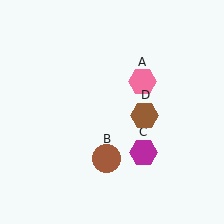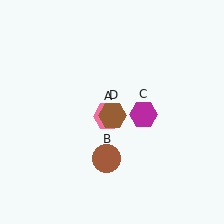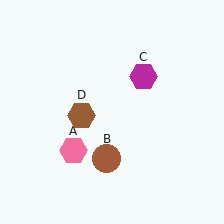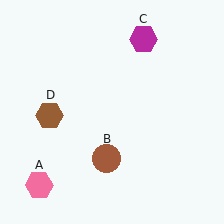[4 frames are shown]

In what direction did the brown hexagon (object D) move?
The brown hexagon (object D) moved left.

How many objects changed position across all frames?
3 objects changed position: pink hexagon (object A), magenta hexagon (object C), brown hexagon (object D).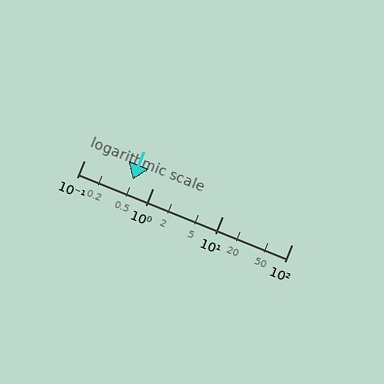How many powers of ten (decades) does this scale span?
The scale spans 3 decades, from 0.1 to 100.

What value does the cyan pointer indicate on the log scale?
The pointer indicates approximately 0.5.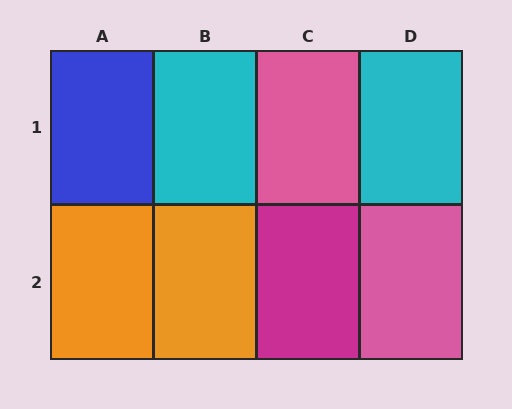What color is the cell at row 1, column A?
Blue.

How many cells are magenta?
1 cell is magenta.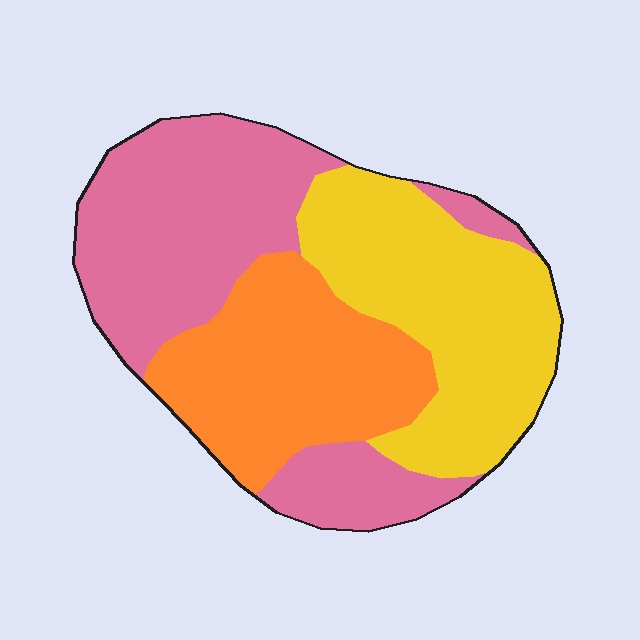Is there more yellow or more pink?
Pink.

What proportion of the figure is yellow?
Yellow covers about 35% of the figure.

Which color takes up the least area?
Orange, at roughly 30%.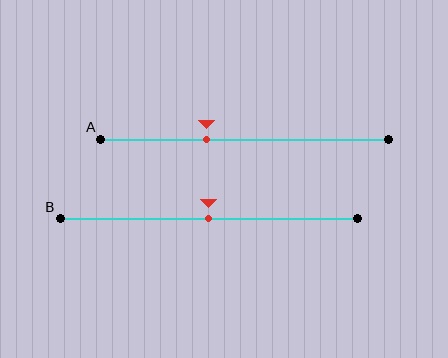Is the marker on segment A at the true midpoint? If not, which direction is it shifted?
No, the marker on segment A is shifted to the left by about 13% of the segment length.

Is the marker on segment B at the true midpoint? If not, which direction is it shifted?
Yes, the marker on segment B is at the true midpoint.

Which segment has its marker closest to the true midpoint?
Segment B has its marker closest to the true midpoint.